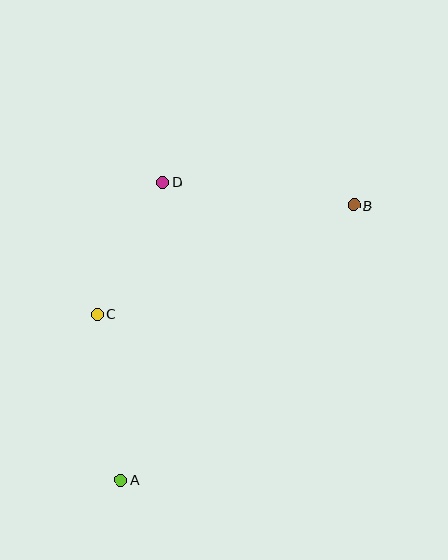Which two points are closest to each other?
Points C and D are closest to each other.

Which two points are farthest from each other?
Points A and B are farthest from each other.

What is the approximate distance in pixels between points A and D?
The distance between A and D is approximately 301 pixels.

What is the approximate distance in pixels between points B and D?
The distance between B and D is approximately 192 pixels.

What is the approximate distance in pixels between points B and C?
The distance between B and C is approximately 279 pixels.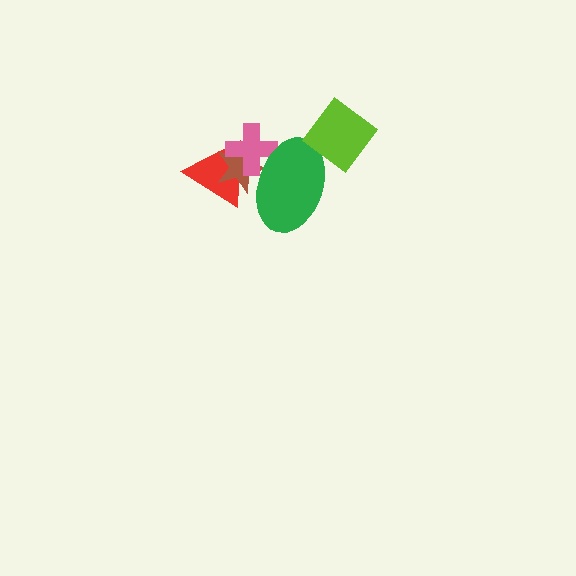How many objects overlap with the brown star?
3 objects overlap with the brown star.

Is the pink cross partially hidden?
Yes, it is partially covered by another shape.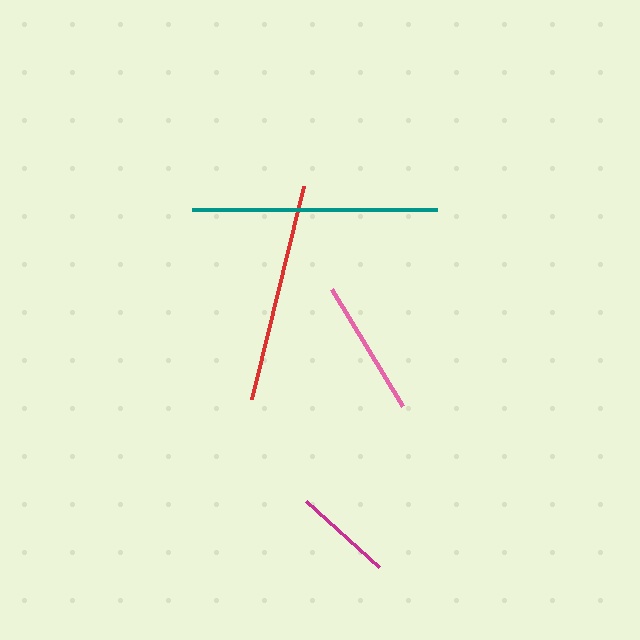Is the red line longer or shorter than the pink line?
The red line is longer than the pink line.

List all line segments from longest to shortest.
From longest to shortest: teal, red, pink, magenta.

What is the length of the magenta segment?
The magenta segment is approximately 98 pixels long.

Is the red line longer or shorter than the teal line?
The teal line is longer than the red line.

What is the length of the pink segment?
The pink segment is approximately 137 pixels long.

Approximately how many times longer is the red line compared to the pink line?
The red line is approximately 1.6 times the length of the pink line.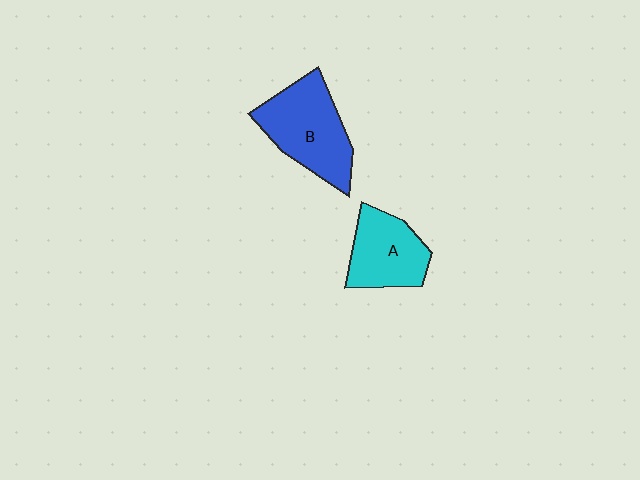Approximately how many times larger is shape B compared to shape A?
Approximately 1.3 times.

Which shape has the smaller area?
Shape A (cyan).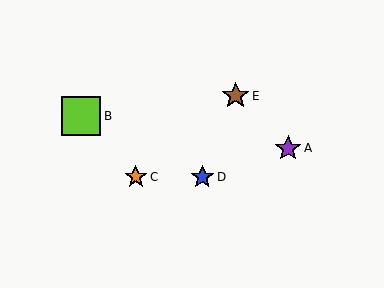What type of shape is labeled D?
Shape D is a blue star.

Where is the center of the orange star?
The center of the orange star is at (136, 177).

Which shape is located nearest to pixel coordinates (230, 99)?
The brown star (labeled E) at (236, 96) is nearest to that location.